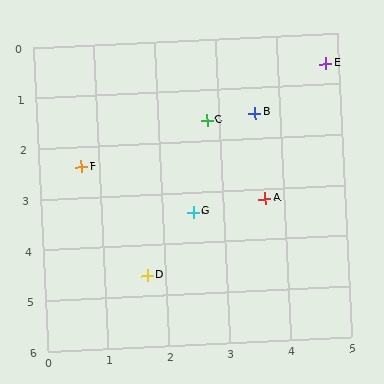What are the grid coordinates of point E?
Point E is at approximately (4.8, 0.6).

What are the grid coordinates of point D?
Point D is at approximately (1.7, 4.6).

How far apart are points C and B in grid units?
Points C and B are about 0.8 grid units apart.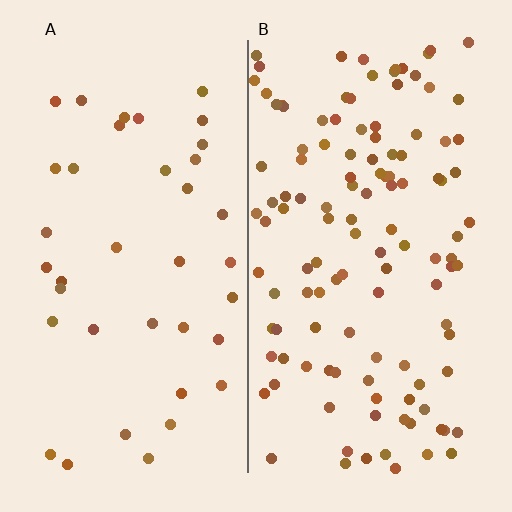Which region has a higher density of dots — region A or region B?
B (the right).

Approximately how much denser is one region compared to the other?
Approximately 3.1× — region B over region A.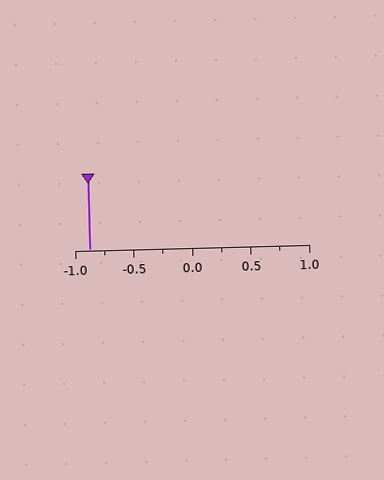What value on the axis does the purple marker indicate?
The marker indicates approximately -0.88.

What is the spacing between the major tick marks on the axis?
The major ticks are spaced 0.5 apart.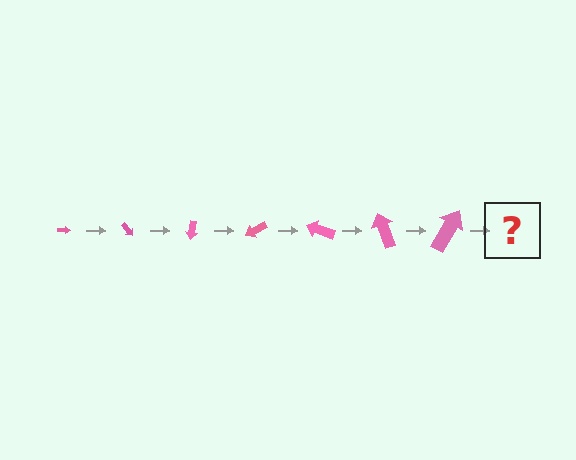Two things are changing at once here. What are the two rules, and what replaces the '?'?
The two rules are that the arrow grows larger each step and it rotates 50 degrees each step. The '?' should be an arrow, larger than the previous one and rotated 350 degrees from the start.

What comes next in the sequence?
The next element should be an arrow, larger than the previous one and rotated 350 degrees from the start.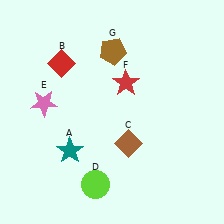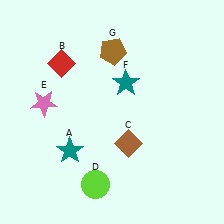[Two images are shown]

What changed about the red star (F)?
In Image 1, F is red. In Image 2, it changed to teal.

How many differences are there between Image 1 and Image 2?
There is 1 difference between the two images.